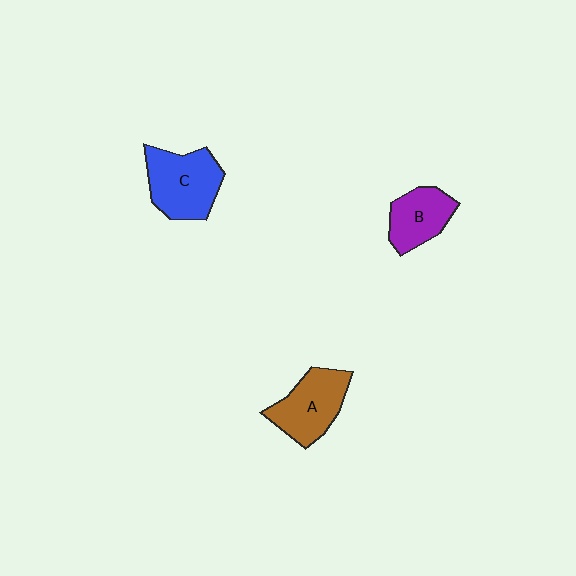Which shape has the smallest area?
Shape B (purple).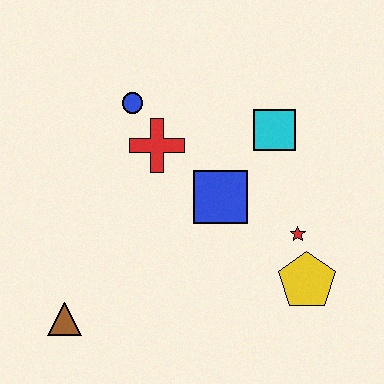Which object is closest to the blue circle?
The red cross is closest to the blue circle.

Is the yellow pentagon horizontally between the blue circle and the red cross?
No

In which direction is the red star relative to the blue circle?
The red star is to the right of the blue circle.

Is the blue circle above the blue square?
Yes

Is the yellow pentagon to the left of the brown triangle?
No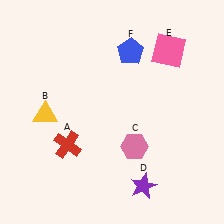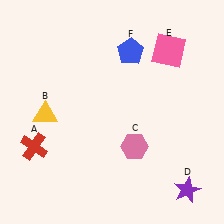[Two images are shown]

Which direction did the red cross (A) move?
The red cross (A) moved left.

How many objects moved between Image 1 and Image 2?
2 objects moved between the two images.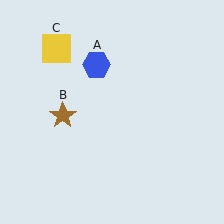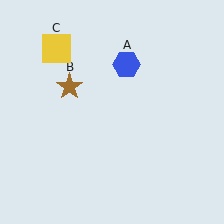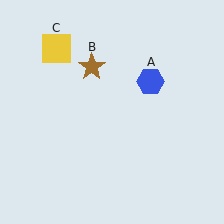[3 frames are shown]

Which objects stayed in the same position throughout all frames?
Yellow square (object C) remained stationary.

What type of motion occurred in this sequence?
The blue hexagon (object A), brown star (object B) rotated clockwise around the center of the scene.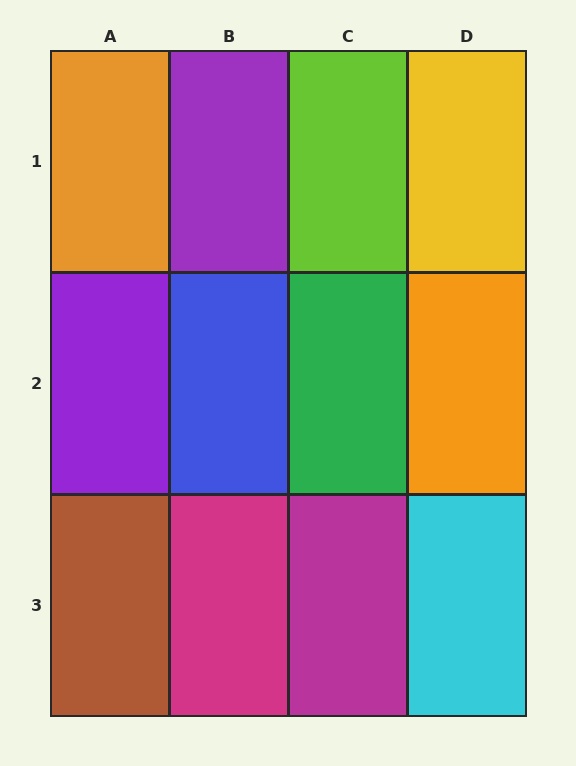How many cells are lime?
1 cell is lime.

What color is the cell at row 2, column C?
Green.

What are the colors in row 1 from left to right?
Orange, purple, lime, yellow.